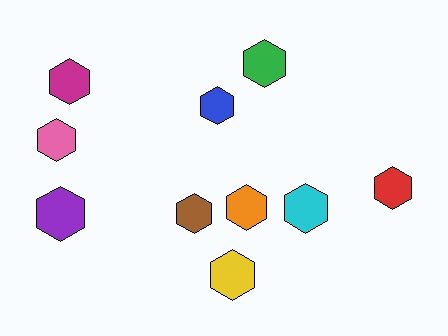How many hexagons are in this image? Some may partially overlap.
There are 10 hexagons.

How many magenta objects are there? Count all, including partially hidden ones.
There is 1 magenta object.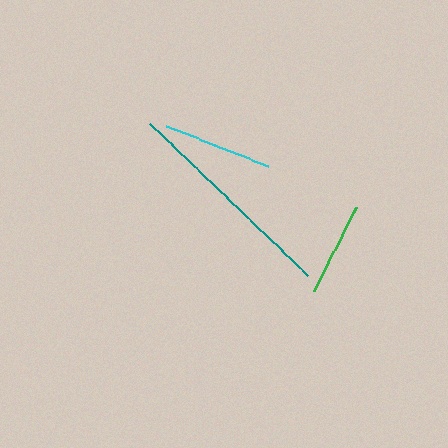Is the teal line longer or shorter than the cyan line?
The teal line is longer than the cyan line.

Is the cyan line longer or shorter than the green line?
The cyan line is longer than the green line.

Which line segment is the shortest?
The green line is the shortest at approximately 94 pixels.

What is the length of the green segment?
The green segment is approximately 94 pixels long.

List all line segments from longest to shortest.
From longest to shortest: teal, cyan, green.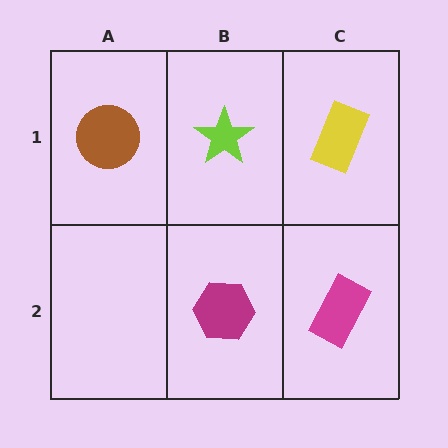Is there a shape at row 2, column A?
No, that cell is empty.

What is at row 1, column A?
A brown circle.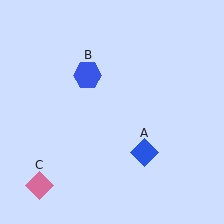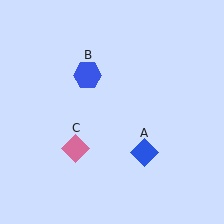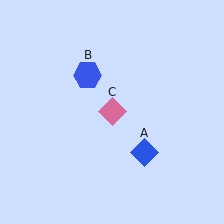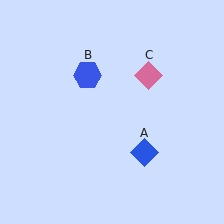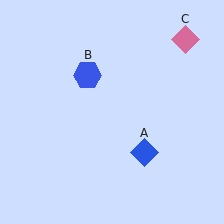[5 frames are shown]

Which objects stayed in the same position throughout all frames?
Blue diamond (object A) and blue hexagon (object B) remained stationary.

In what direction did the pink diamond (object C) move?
The pink diamond (object C) moved up and to the right.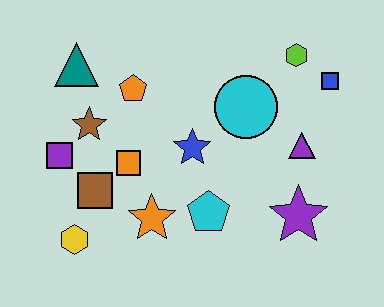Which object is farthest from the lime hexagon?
The yellow hexagon is farthest from the lime hexagon.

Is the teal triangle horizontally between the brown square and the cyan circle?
No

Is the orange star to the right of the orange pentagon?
Yes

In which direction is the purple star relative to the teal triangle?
The purple star is to the right of the teal triangle.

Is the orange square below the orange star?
No